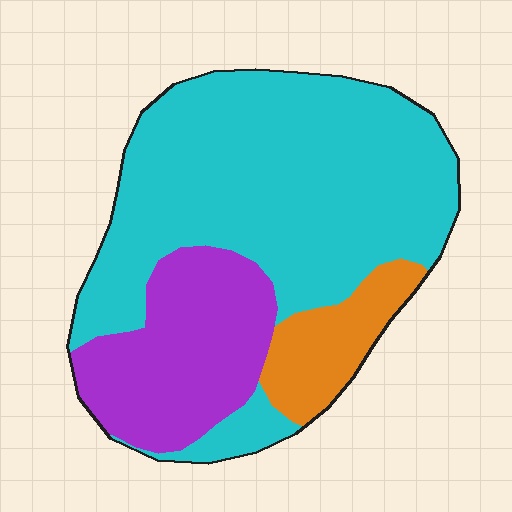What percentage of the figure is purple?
Purple covers about 25% of the figure.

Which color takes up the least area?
Orange, at roughly 10%.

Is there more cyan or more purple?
Cyan.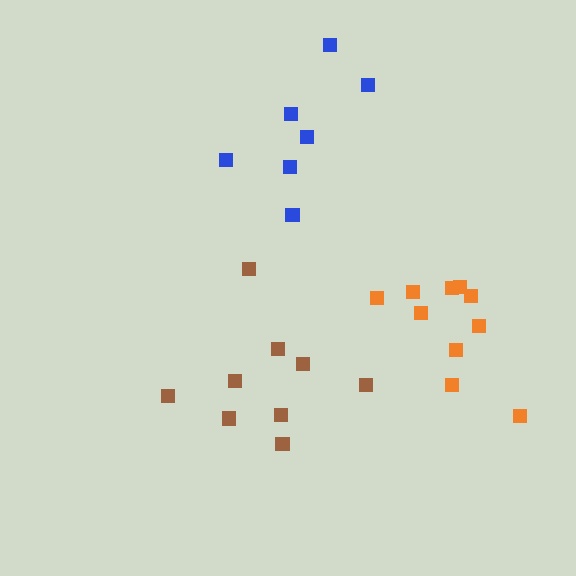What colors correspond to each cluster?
The clusters are colored: orange, brown, blue.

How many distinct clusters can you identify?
There are 3 distinct clusters.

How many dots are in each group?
Group 1: 10 dots, Group 2: 9 dots, Group 3: 7 dots (26 total).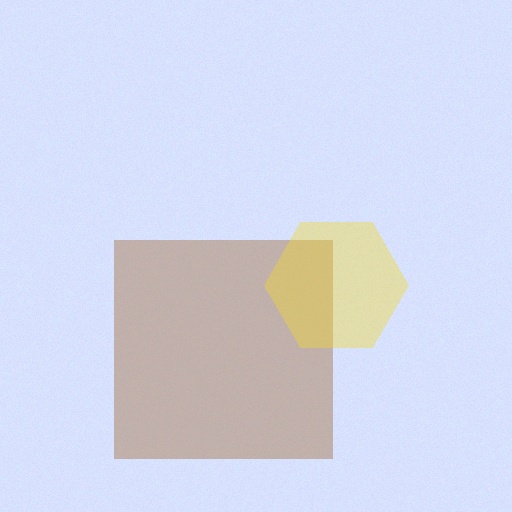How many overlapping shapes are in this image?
There are 2 overlapping shapes in the image.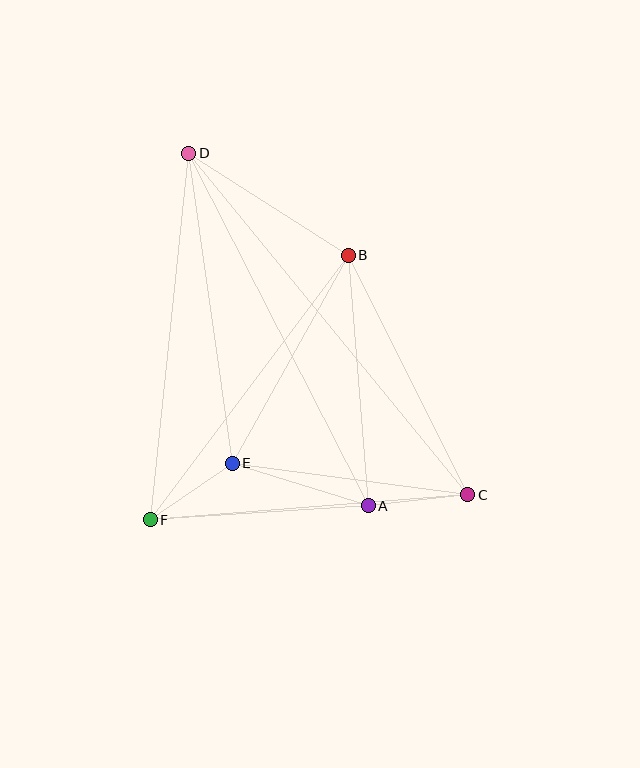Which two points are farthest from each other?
Points C and D are farthest from each other.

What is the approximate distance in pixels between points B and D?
The distance between B and D is approximately 189 pixels.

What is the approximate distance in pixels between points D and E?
The distance between D and E is approximately 313 pixels.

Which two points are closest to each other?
Points E and F are closest to each other.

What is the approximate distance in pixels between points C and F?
The distance between C and F is approximately 319 pixels.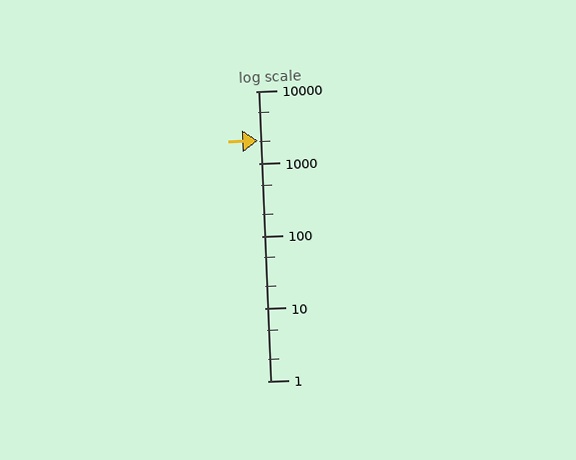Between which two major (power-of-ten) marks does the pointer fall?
The pointer is between 1000 and 10000.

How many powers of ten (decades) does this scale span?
The scale spans 4 decades, from 1 to 10000.